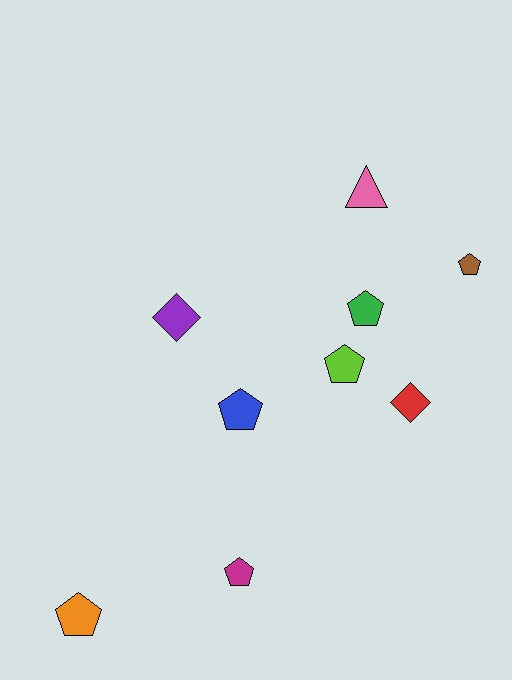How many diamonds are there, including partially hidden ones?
There are 2 diamonds.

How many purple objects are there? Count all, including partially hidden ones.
There is 1 purple object.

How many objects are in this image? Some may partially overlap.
There are 9 objects.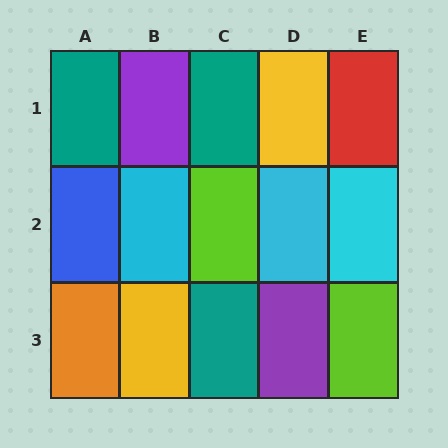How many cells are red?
1 cell is red.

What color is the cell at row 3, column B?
Yellow.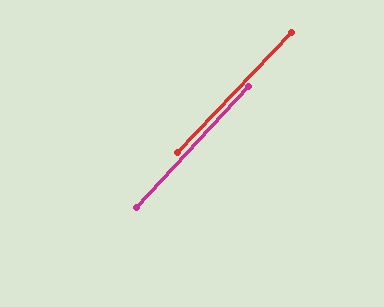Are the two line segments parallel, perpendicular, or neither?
Parallel — their directions differ by only 0.3°.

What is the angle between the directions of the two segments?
Approximately 0 degrees.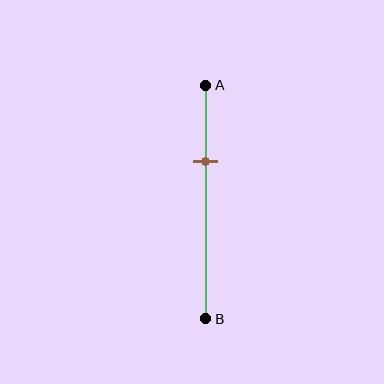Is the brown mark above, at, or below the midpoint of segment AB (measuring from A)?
The brown mark is above the midpoint of segment AB.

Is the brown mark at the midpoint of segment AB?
No, the mark is at about 35% from A, not at the 50% midpoint.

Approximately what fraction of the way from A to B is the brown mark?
The brown mark is approximately 35% of the way from A to B.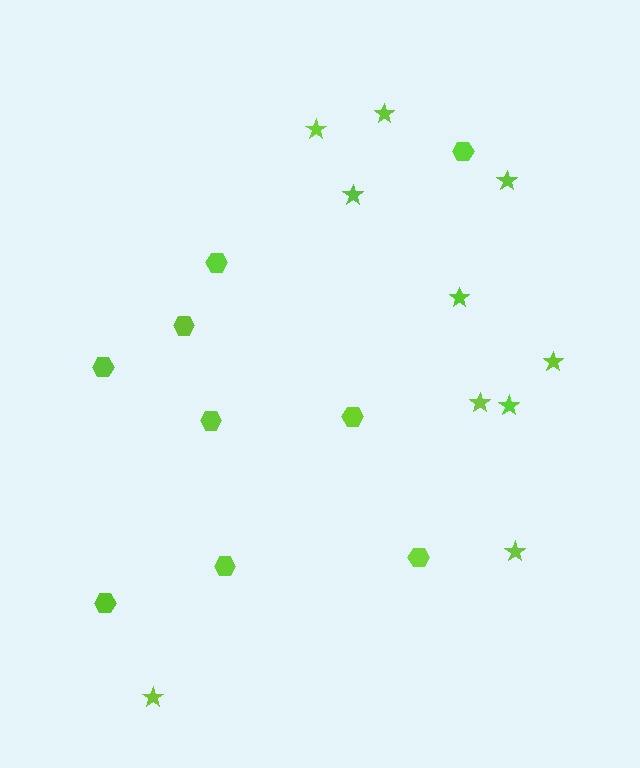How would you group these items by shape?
There are 2 groups: one group of hexagons (9) and one group of stars (10).